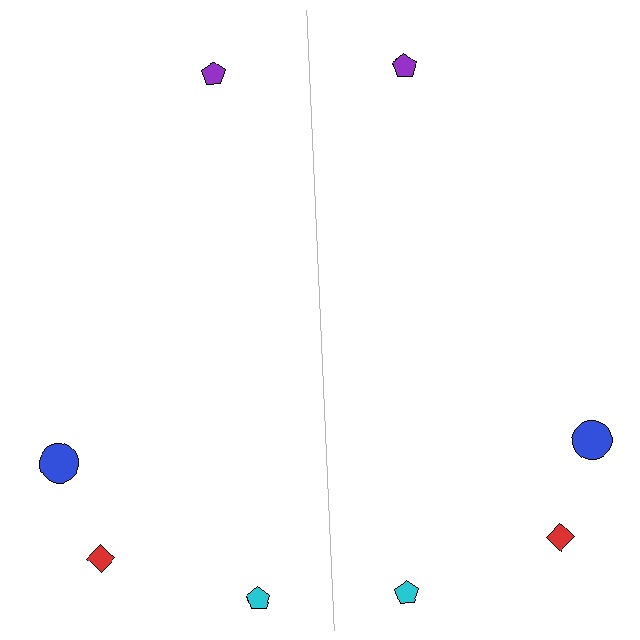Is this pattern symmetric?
Yes, this pattern has bilateral (reflection) symmetry.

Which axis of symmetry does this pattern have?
The pattern has a vertical axis of symmetry running through the center of the image.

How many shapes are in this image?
There are 8 shapes in this image.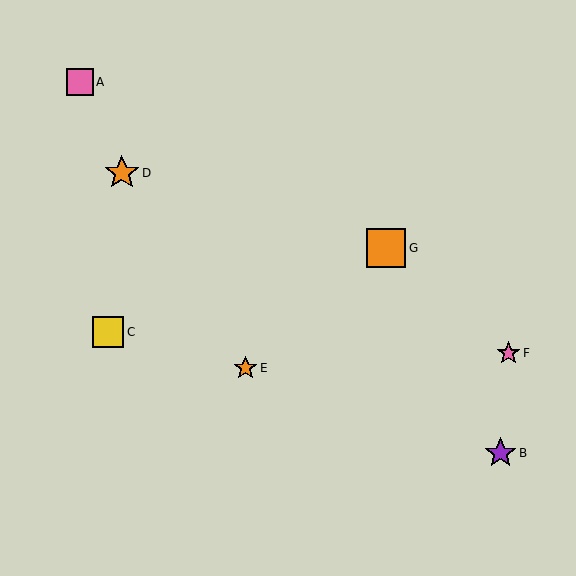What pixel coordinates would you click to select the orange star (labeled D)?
Click at (122, 173) to select the orange star D.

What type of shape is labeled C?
Shape C is a yellow square.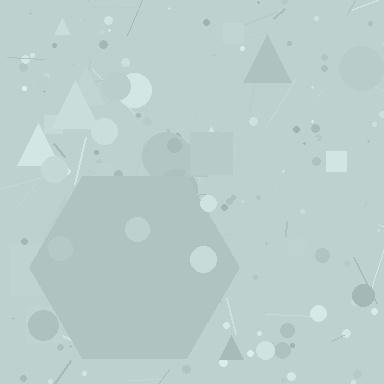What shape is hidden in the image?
A hexagon is hidden in the image.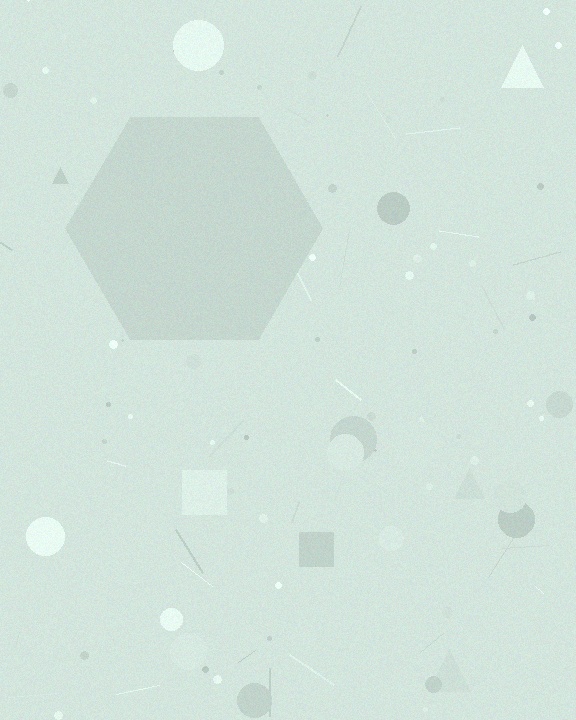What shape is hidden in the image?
A hexagon is hidden in the image.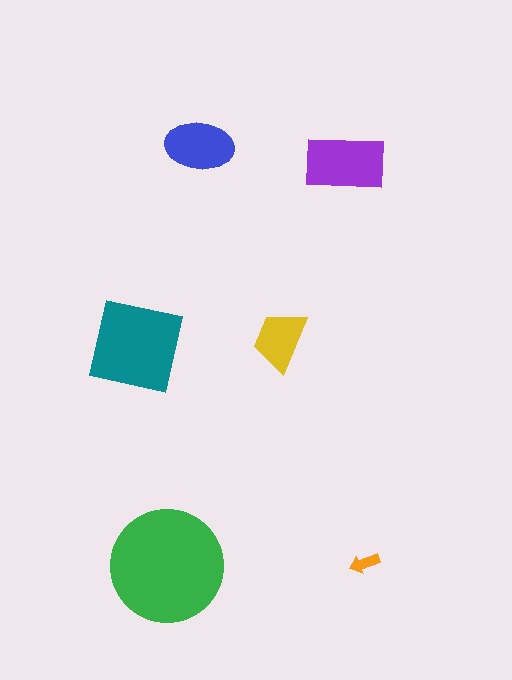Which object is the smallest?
The orange arrow.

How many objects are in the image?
There are 6 objects in the image.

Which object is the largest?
The green circle.